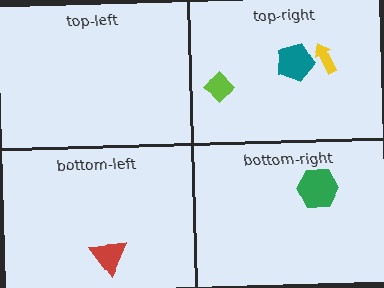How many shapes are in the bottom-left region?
1.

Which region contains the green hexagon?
The bottom-right region.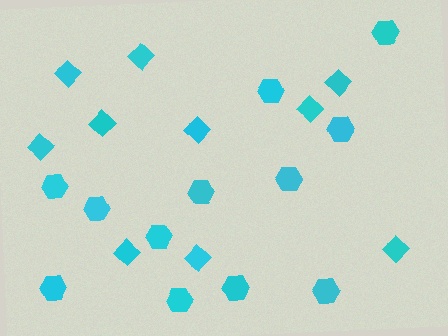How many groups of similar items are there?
There are 2 groups: one group of diamonds (10) and one group of hexagons (12).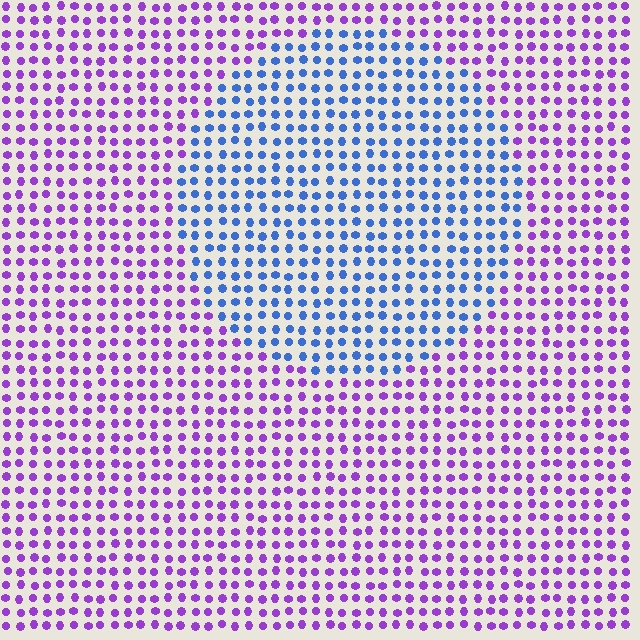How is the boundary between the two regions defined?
The boundary is defined purely by a slight shift in hue (about 57 degrees). Spacing, size, and orientation are identical on both sides.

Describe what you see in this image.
The image is filled with small purple elements in a uniform arrangement. A circle-shaped region is visible where the elements are tinted to a slightly different hue, forming a subtle color boundary.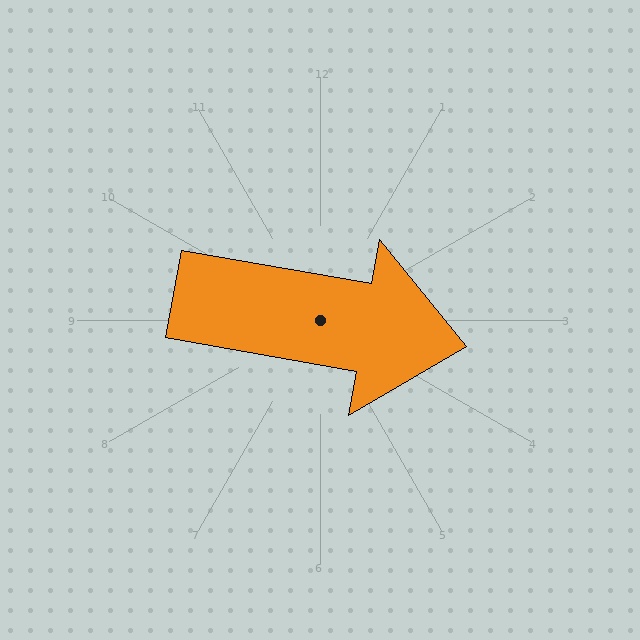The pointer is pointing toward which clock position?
Roughly 3 o'clock.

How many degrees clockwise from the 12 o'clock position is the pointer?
Approximately 100 degrees.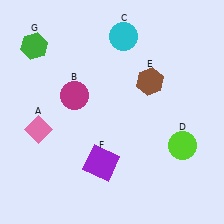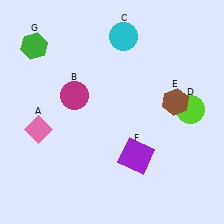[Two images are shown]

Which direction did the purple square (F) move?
The purple square (F) moved right.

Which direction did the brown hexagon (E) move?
The brown hexagon (E) moved right.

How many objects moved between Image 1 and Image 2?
3 objects moved between the two images.